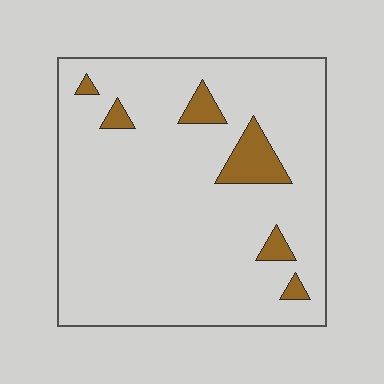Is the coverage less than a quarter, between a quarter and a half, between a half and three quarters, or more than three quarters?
Less than a quarter.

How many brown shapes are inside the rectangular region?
6.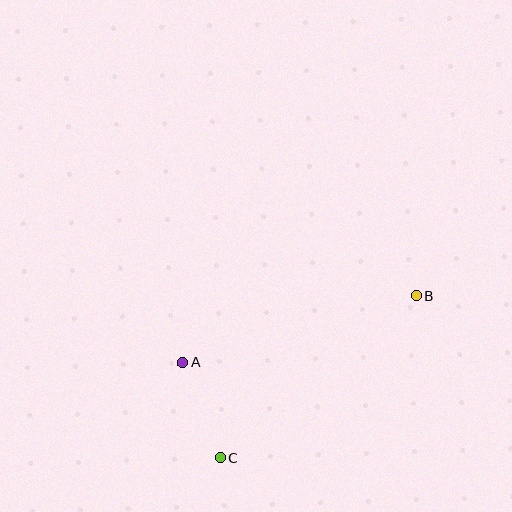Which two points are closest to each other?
Points A and C are closest to each other.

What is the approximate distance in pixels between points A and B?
The distance between A and B is approximately 243 pixels.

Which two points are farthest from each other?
Points B and C are farthest from each other.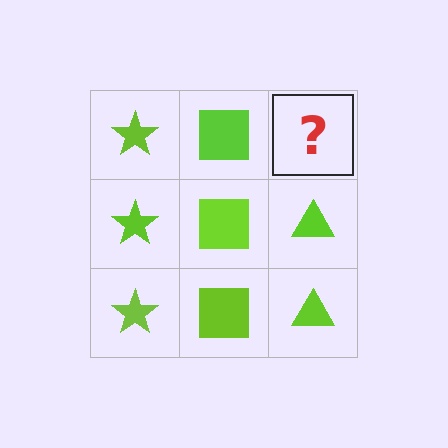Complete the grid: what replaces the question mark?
The question mark should be replaced with a lime triangle.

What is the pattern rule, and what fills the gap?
The rule is that each column has a consistent shape. The gap should be filled with a lime triangle.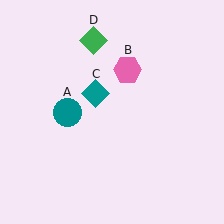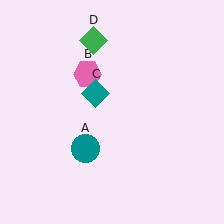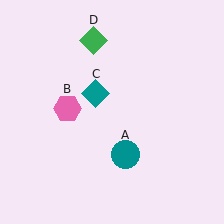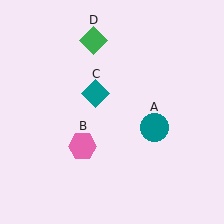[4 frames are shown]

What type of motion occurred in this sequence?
The teal circle (object A), pink hexagon (object B) rotated counterclockwise around the center of the scene.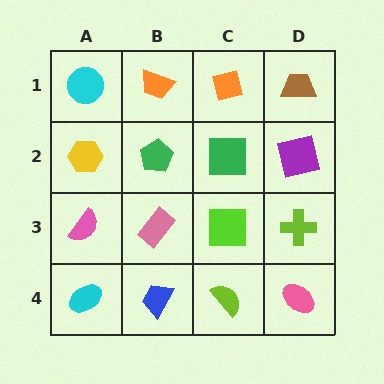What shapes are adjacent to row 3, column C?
A green square (row 2, column C), a lime semicircle (row 4, column C), a pink rectangle (row 3, column B), a lime cross (row 3, column D).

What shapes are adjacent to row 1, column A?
A yellow hexagon (row 2, column A), an orange trapezoid (row 1, column B).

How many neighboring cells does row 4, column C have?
3.